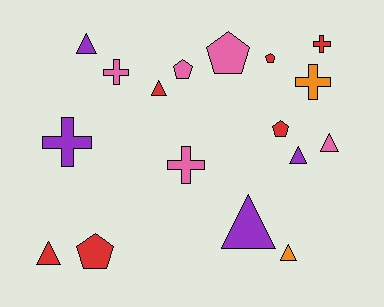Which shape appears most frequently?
Triangle, with 7 objects.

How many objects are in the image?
There are 17 objects.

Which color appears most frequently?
Red, with 6 objects.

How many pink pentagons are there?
There are 2 pink pentagons.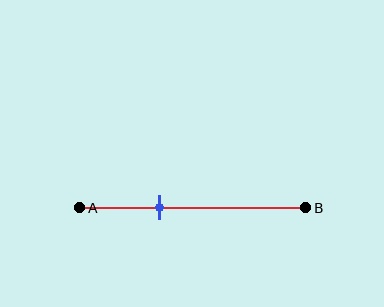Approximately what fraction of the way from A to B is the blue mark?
The blue mark is approximately 35% of the way from A to B.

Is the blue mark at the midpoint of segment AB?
No, the mark is at about 35% from A, not at the 50% midpoint.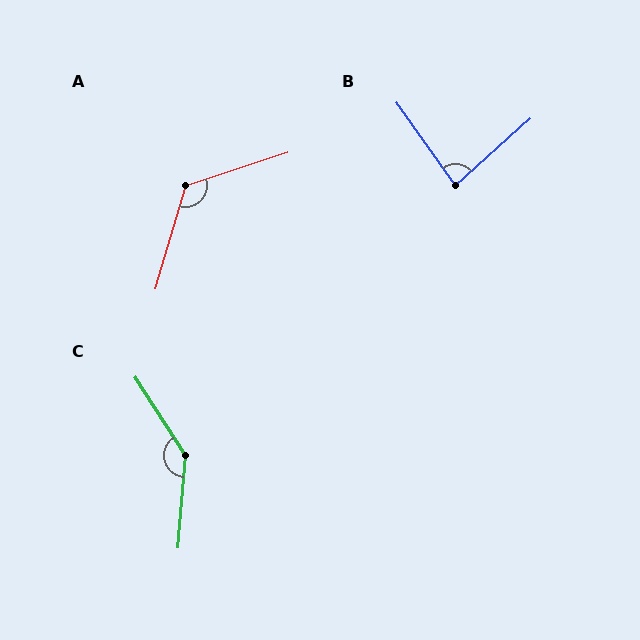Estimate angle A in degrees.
Approximately 124 degrees.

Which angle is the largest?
C, at approximately 143 degrees.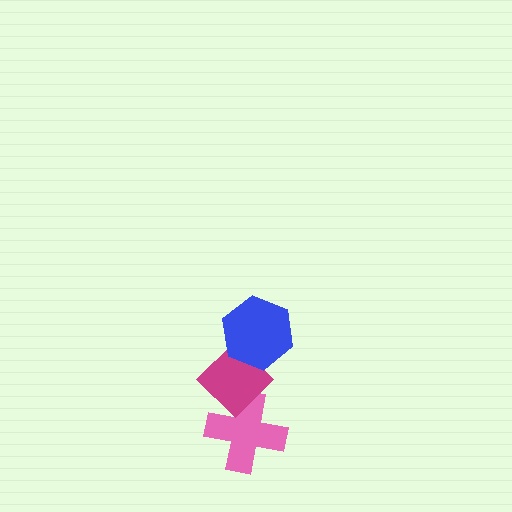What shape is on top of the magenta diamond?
The blue hexagon is on top of the magenta diamond.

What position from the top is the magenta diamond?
The magenta diamond is 2nd from the top.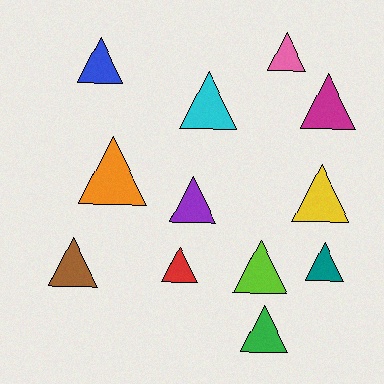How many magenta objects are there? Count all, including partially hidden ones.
There is 1 magenta object.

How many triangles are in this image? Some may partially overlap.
There are 12 triangles.